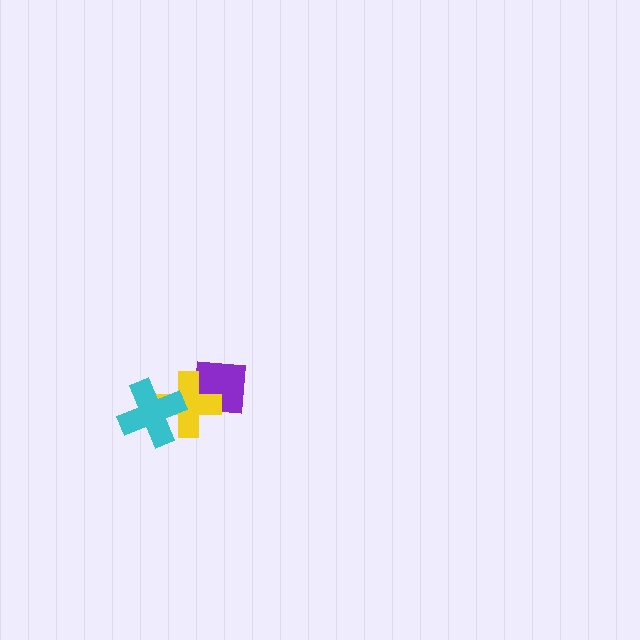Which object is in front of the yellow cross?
The cyan cross is in front of the yellow cross.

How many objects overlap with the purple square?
1 object overlaps with the purple square.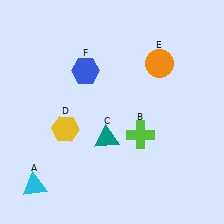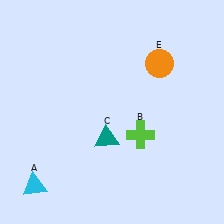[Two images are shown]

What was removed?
The blue hexagon (F), the yellow hexagon (D) were removed in Image 2.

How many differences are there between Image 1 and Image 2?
There are 2 differences between the two images.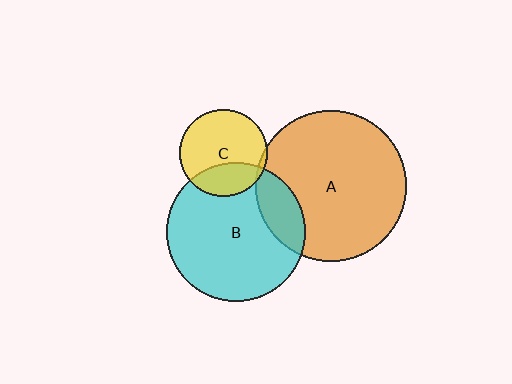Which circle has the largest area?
Circle A (orange).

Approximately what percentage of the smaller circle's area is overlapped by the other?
Approximately 30%.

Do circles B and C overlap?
Yes.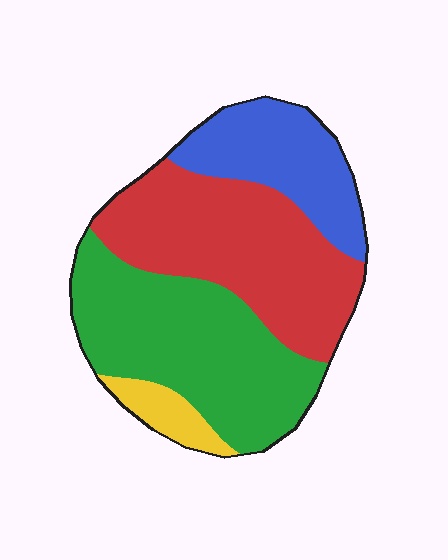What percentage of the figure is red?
Red takes up about three eighths (3/8) of the figure.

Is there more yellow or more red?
Red.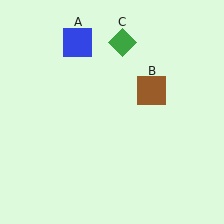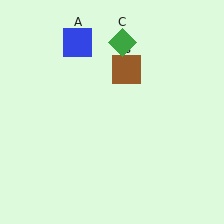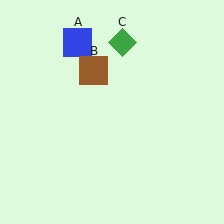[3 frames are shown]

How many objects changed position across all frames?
1 object changed position: brown square (object B).